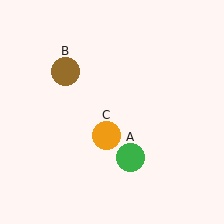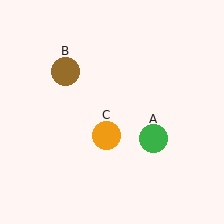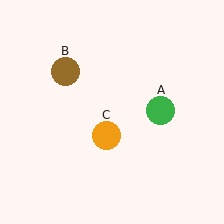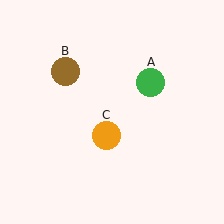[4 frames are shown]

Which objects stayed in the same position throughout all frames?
Brown circle (object B) and orange circle (object C) remained stationary.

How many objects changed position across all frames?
1 object changed position: green circle (object A).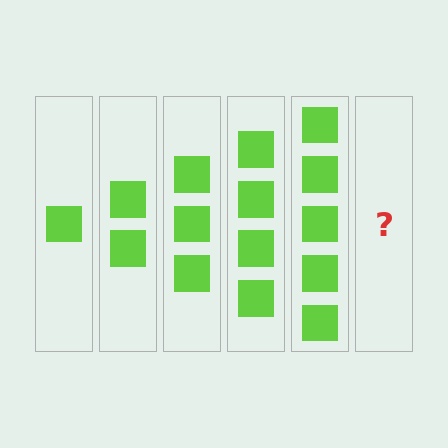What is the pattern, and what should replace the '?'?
The pattern is that each step adds one more square. The '?' should be 6 squares.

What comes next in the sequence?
The next element should be 6 squares.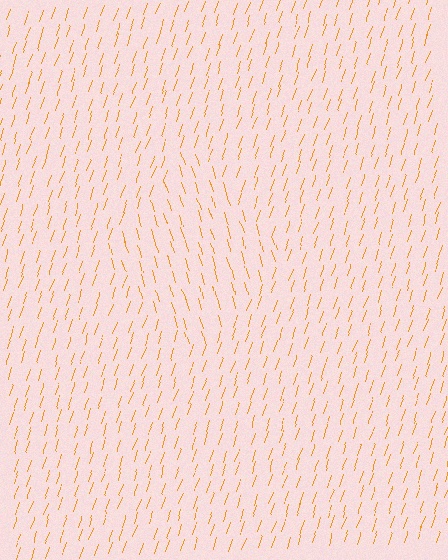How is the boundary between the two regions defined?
The boundary is defined purely by a change in line orientation (approximately 36 degrees difference). All lines are the same color and thickness.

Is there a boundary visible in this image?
Yes, there is a texture boundary formed by a change in line orientation.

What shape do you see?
I see a diamond.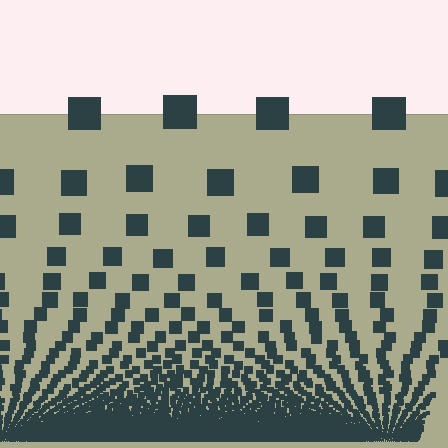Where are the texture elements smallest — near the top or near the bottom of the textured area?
Near the bottom.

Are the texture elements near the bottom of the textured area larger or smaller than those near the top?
Smaller. The gradient is inverted — elements near the bottom are smaller and denser.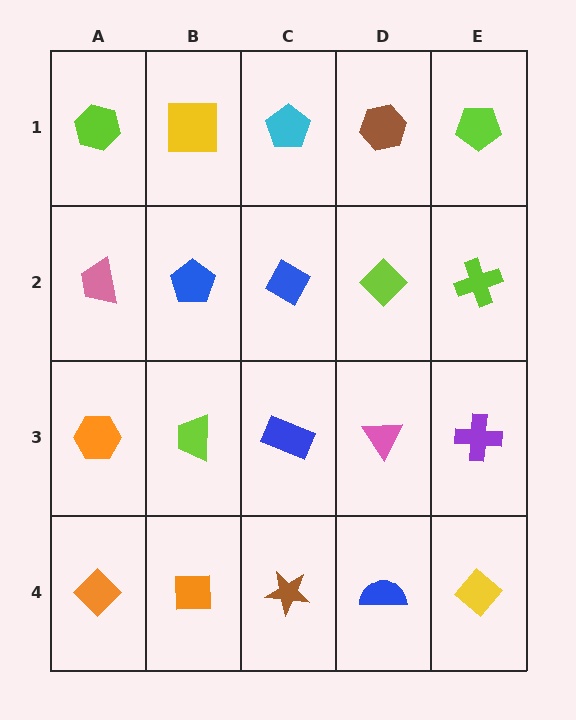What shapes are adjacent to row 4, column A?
An orange hexagon (row 3, column A), an orange square (row 4, column B).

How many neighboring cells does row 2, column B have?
4.